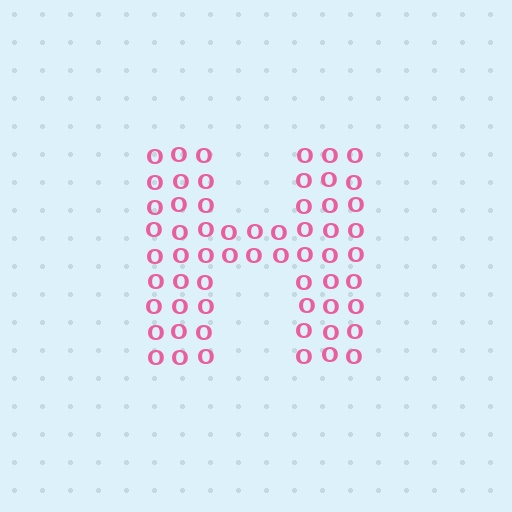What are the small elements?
The small elements are letter O's.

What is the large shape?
The large shape is the letter H.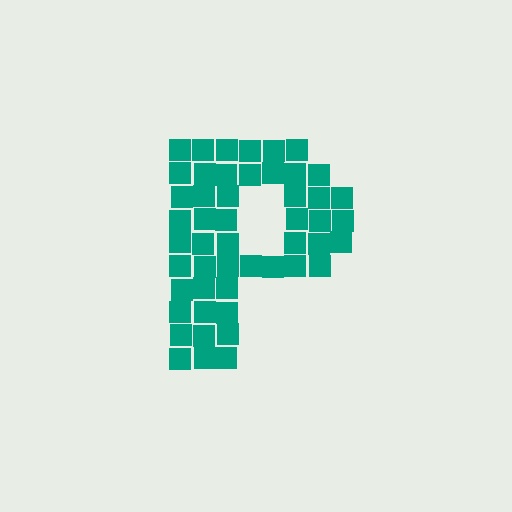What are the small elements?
The small elements are squares.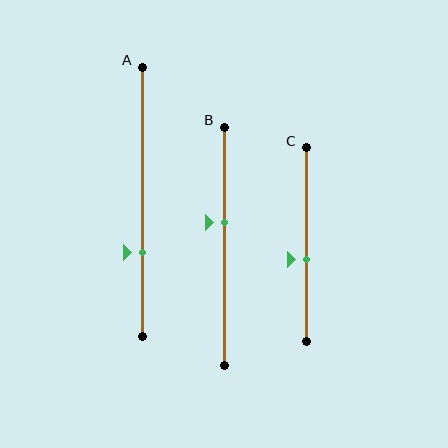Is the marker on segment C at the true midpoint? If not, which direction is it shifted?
No, the marker on segment C is shifted downward by about 8% of the segment length.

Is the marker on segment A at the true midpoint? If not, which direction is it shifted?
No, the marker on segment A is shifted downward by about 19% of the segment length.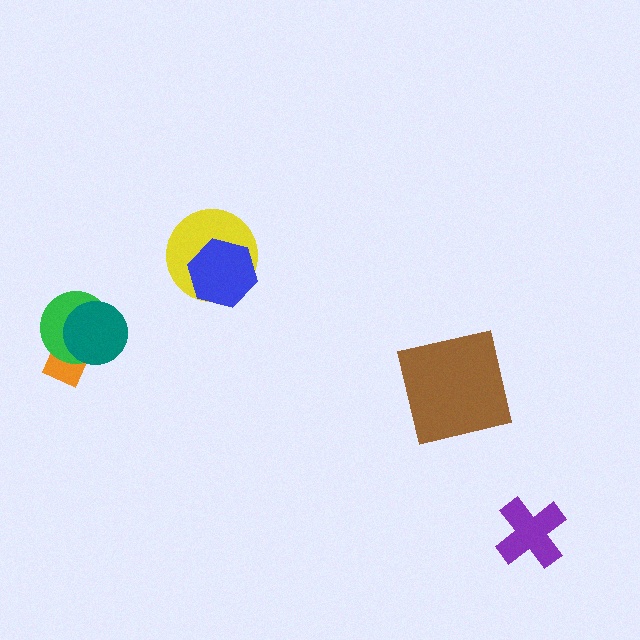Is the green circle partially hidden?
Yes, it is partially covered by another shape.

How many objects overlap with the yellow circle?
1 object overlaps with the yellow circle.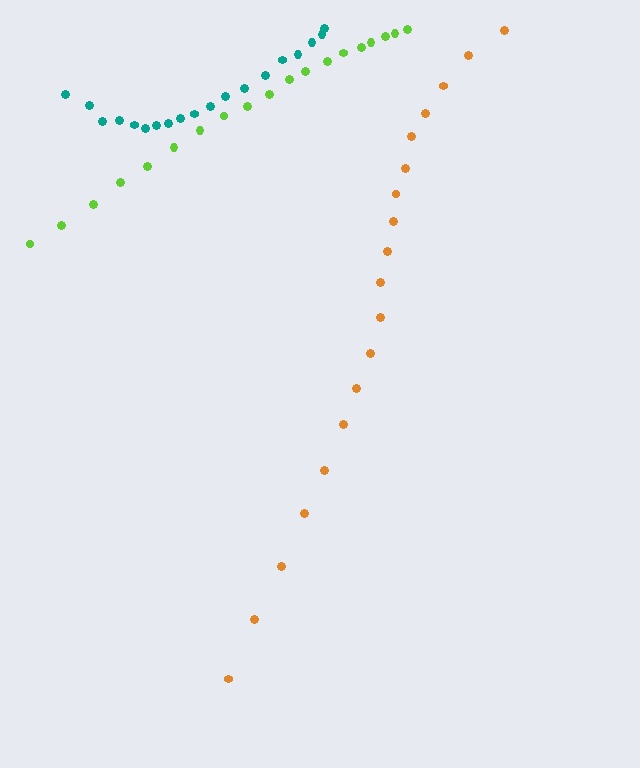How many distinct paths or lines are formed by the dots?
There are 3 distinct paths.